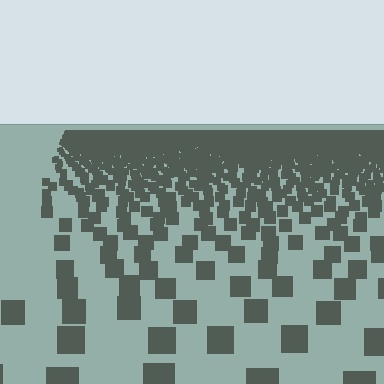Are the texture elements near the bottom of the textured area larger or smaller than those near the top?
Larger. Near the bottom, elements are closer to the viewer and appear at a bigger on-screen size.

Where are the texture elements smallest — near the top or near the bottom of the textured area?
Near the top.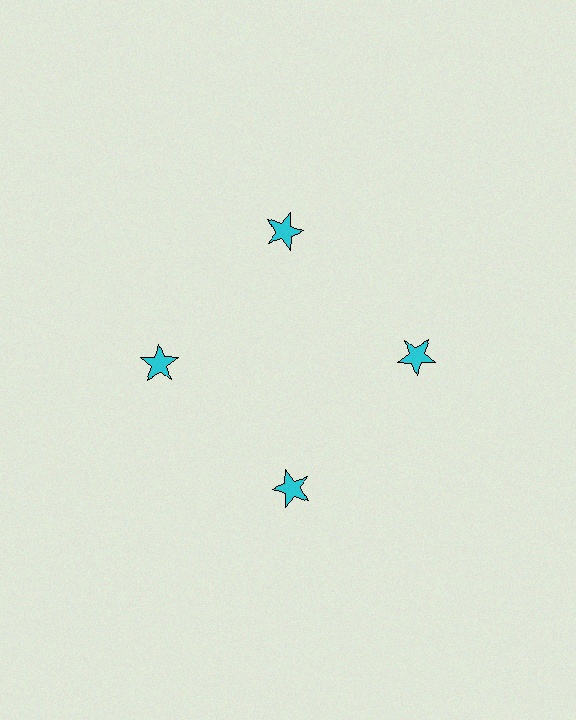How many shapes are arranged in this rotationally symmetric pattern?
There are 4 shapes, arranged in 4 groups of 1.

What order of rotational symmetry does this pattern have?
This pattern has 4-fold rotational symmetry.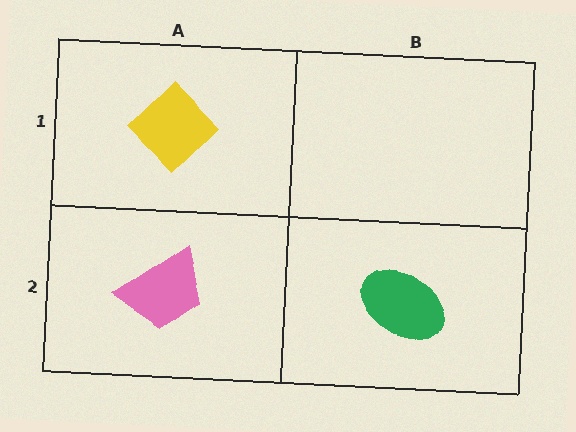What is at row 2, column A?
A pink trapezoid.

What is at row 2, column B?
A green ellipse.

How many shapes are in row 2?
2 shapes.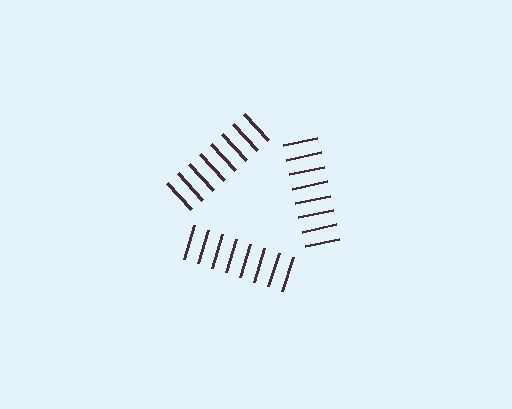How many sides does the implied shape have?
3 sides — the line-ends trace a triangle.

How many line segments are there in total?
24 — 8 along each of the 3 edges.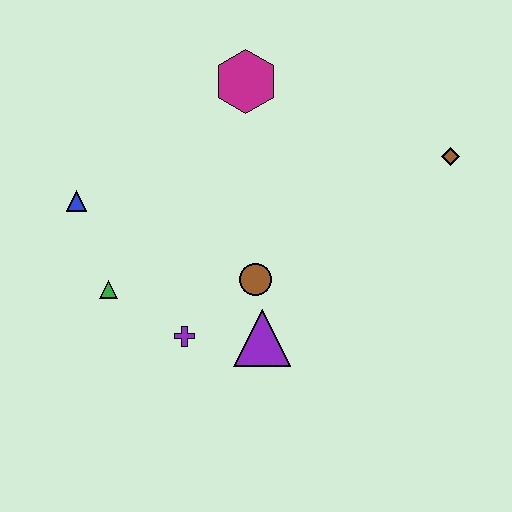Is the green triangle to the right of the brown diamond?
No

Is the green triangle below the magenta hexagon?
Yes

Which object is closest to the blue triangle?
The green triangle is closest to the blue triangle.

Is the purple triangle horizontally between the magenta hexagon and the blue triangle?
No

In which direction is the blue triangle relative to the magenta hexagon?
The blue triangle is to the left of the magenta hexagon.